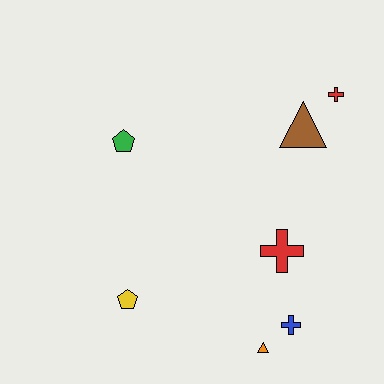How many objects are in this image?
There are 7 objects.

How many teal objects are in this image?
There are no teal objects.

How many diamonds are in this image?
There are no diamonds.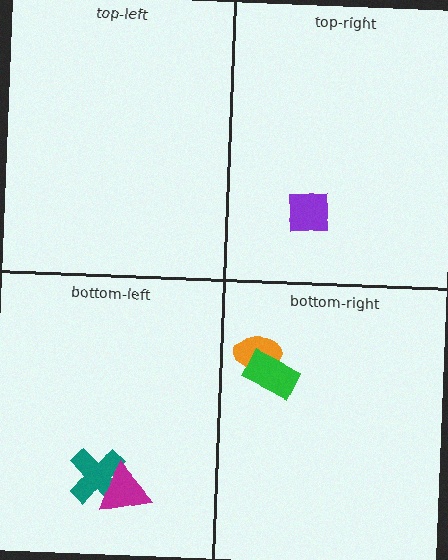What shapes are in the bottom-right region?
The orange ellipse, the green rectangle.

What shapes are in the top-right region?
The purple square.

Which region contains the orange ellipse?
The bottom-right region.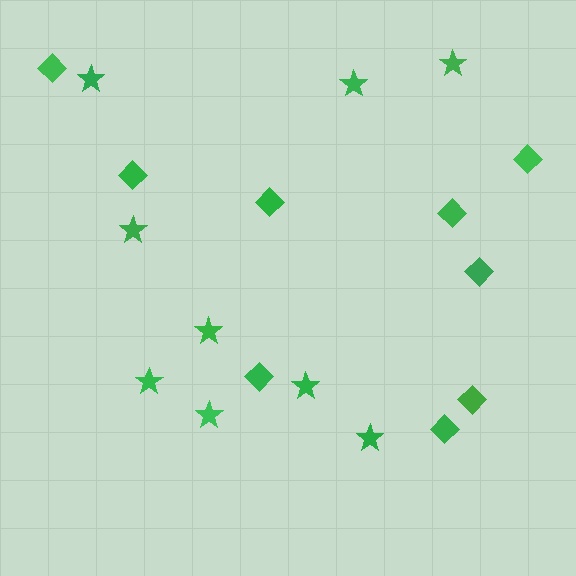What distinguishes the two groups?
There are 2 groups: one group of diamonds (9) and one group of stars (9).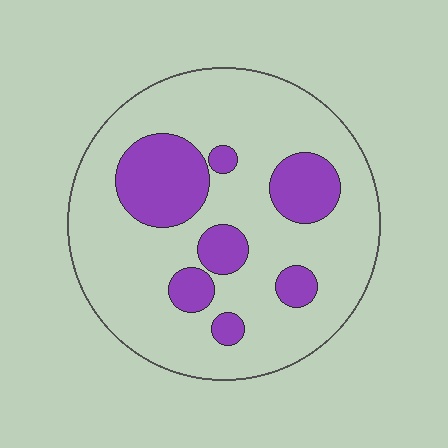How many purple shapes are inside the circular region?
7.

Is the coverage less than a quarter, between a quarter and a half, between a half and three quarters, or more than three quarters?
Less than a quarter.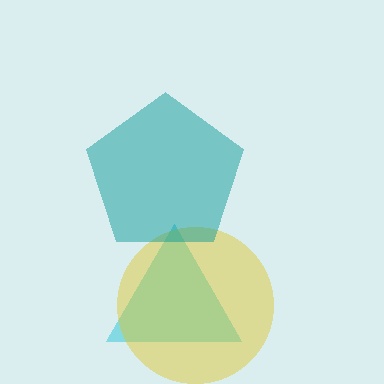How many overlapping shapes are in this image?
There are 3 overlapping shapes in the image.